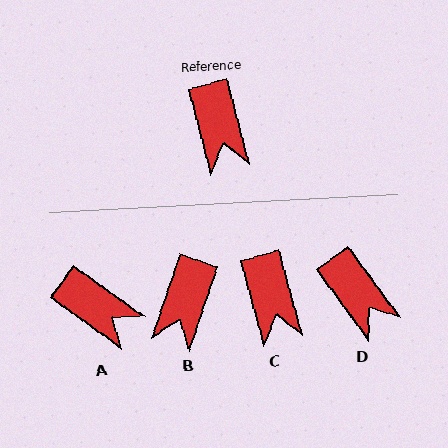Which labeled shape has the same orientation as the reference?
C.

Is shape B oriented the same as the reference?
No, it is off by about 34 degrees.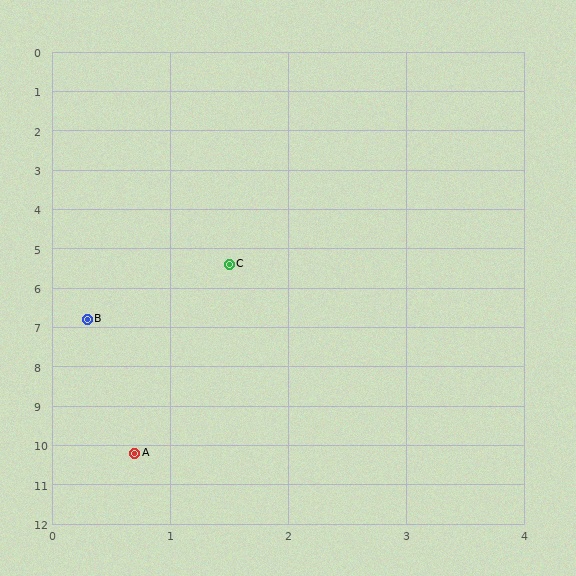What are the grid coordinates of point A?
Point A is at approximately (0.7, 10.2).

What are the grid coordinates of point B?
Point B is at approximately (0.3, 6.8).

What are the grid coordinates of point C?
Point C is at approximately (1.5, 5.4).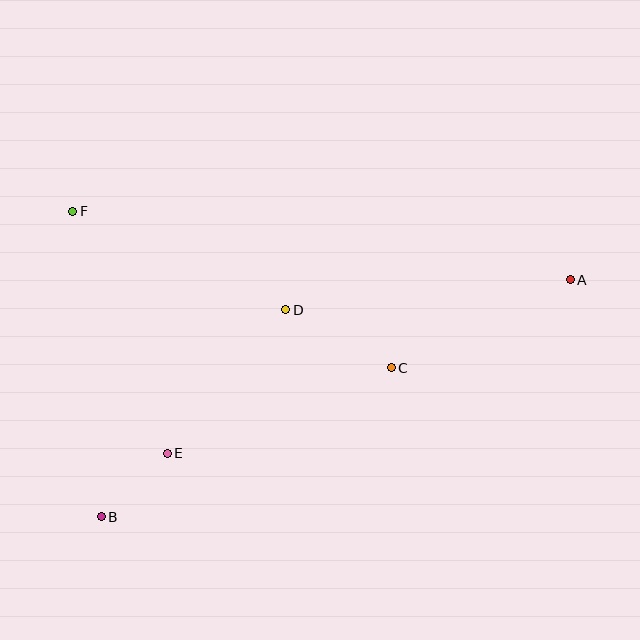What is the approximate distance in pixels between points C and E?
The distance between C and E is approximately 240 pixels.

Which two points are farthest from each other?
Points A and B are farthest from each other.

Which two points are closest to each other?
Points B and E are closest to each other.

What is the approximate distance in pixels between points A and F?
The distance between A and F is approximately 502 pixels.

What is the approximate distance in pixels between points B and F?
The distance between B and F is approximately 307 pixels.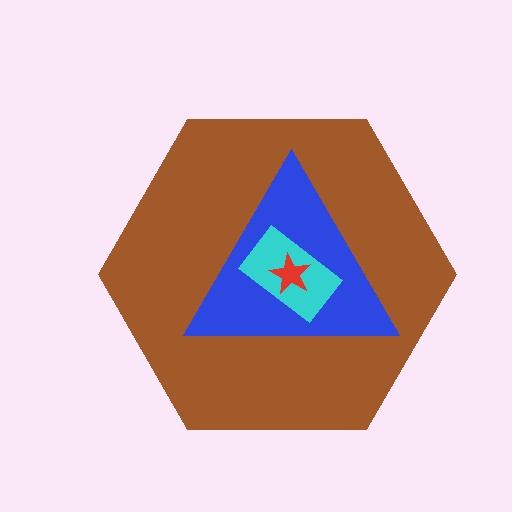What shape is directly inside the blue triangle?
The cyan rectangle.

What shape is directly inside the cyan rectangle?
The red star.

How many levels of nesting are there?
4.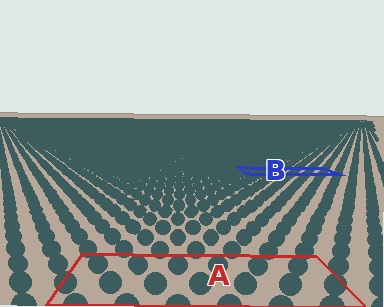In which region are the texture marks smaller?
The texture marks are smaller in region B, because it is farther away.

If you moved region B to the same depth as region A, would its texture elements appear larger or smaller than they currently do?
They would appear larger. At a closer depth, the same texture elements are projected at a bigger on-screen size.